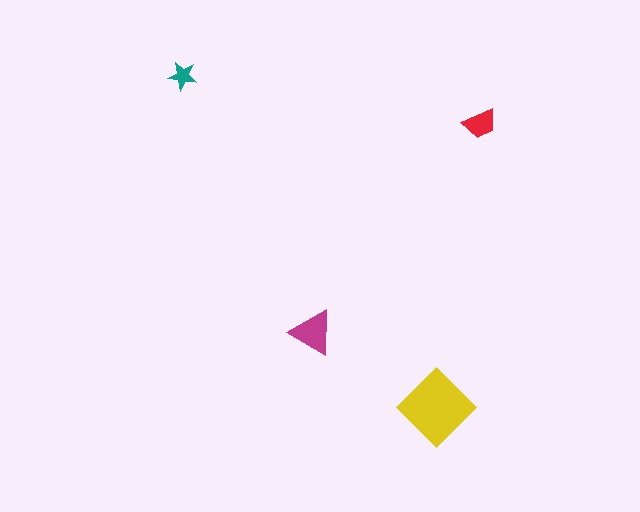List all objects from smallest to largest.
The teal star, the red trapezoid, the magenta triangle, the yellow diamond.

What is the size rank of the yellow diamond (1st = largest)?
1st.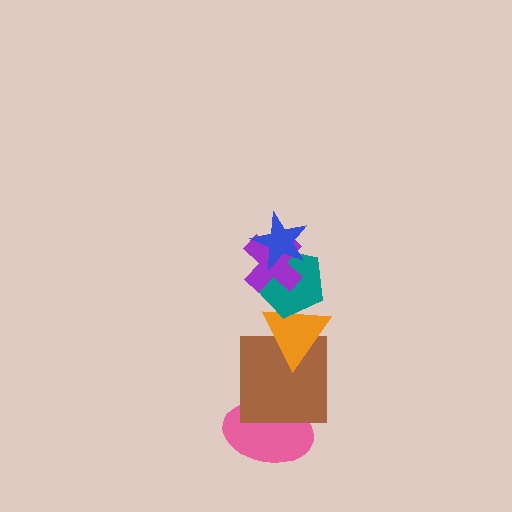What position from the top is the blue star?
The blue star is 1st from the top.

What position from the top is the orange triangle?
The orange triangle is 4th from the top.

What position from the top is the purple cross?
The purple cross is 2nd from the top.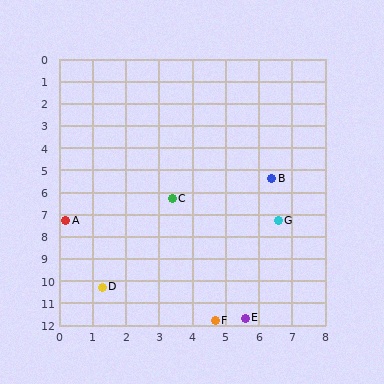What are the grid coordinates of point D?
Point D is at approximately (1.3, 10.3).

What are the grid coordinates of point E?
Point E is at approximately (5.6, 11.7).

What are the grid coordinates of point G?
Point G is at approximately (6.6, 7.3).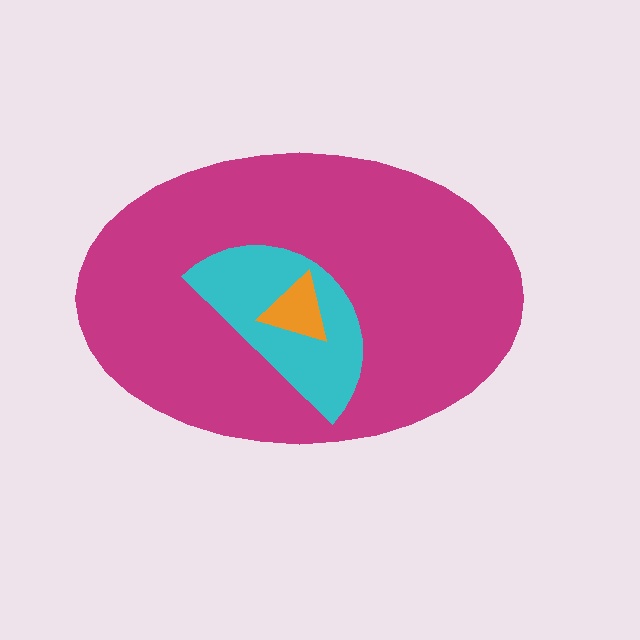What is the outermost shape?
The magenta ellipse.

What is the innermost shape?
The orange triangle.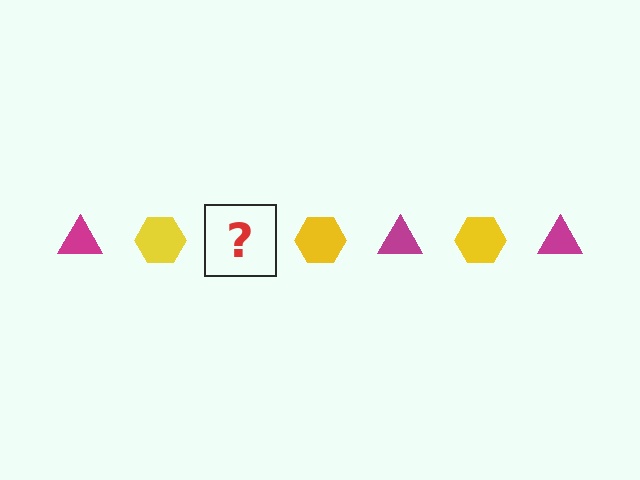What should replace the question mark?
The question mark should be replaced with a magenta triangle.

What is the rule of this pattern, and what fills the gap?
The rule is that the pattern alternates between magenta triangle and yellow hexagon. The gap should be filled with a magenta triangle.